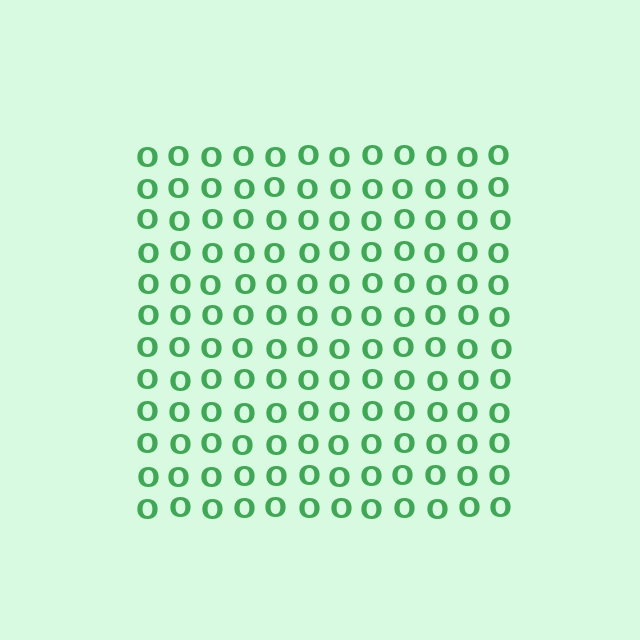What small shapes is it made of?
It is made of small letter O's.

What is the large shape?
The large shape is a square.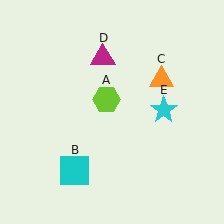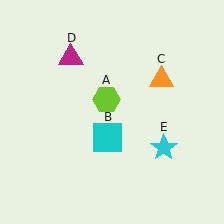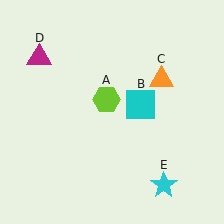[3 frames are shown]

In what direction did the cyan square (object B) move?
The cyan square (object B) moved up and to the right.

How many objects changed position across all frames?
3 objects changed position: cyan square (object B), magenta triangle (object D), cyan star (object E).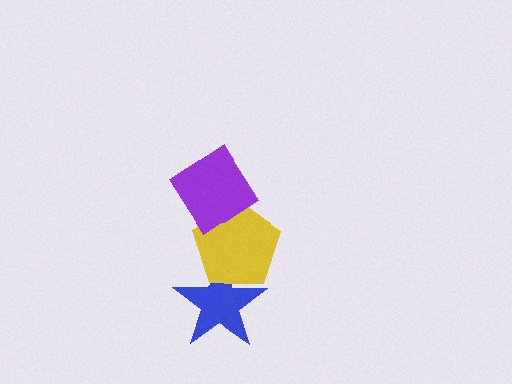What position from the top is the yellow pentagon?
The yellow pentagon is 2nd from the top.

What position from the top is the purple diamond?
The purple diamond is 1st from the top.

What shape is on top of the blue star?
The yellow pentagon is on top of the blue star.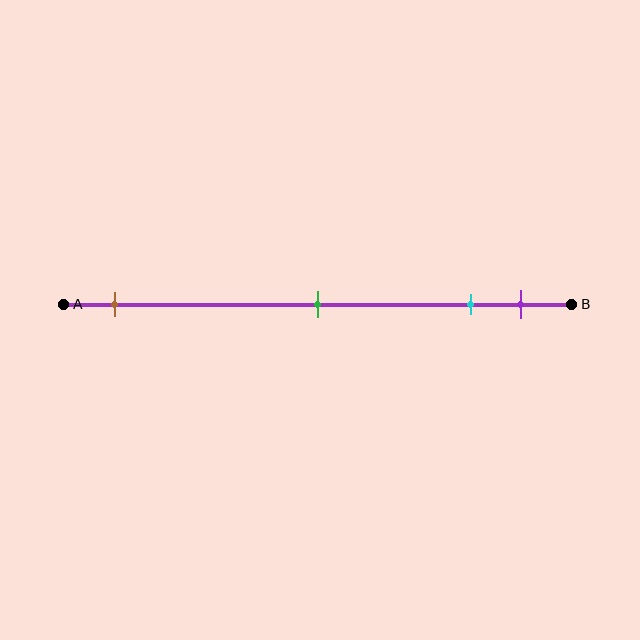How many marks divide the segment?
There are 4 marks dividing the segment.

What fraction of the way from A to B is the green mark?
The green mark is approximately 50% (0.5) of the way from A to B.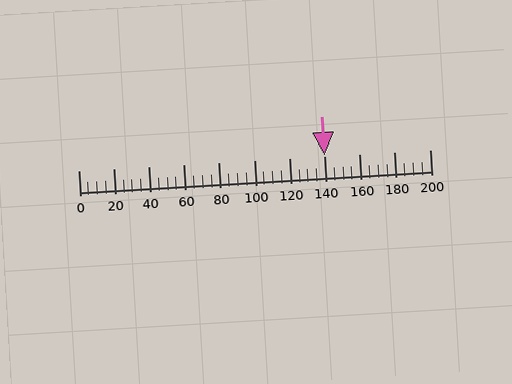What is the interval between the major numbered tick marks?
The major tick marks are spaced 20 units apart.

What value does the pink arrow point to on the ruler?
The pink arrow points to approximately 140.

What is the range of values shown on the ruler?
The ruler shows values from 0 to 200.